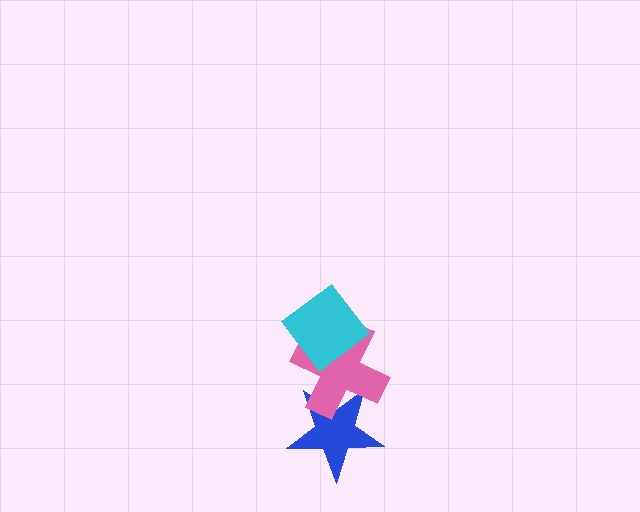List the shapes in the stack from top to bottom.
From top to bottom: the cyan diamond, the pink cross, the blue star.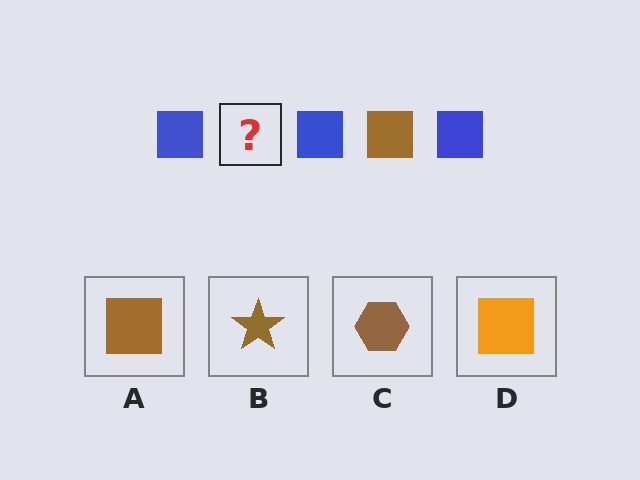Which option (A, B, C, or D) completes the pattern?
A.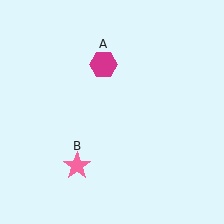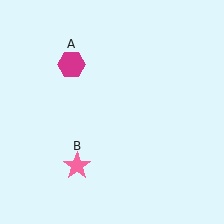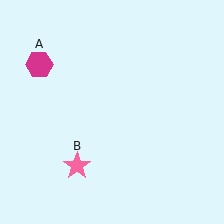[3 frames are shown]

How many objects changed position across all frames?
1 object changed position: magenta hexagon (object A).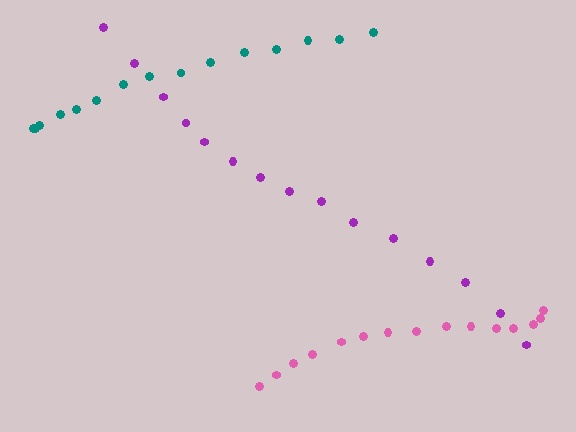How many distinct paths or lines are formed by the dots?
There are 3 distinct paths.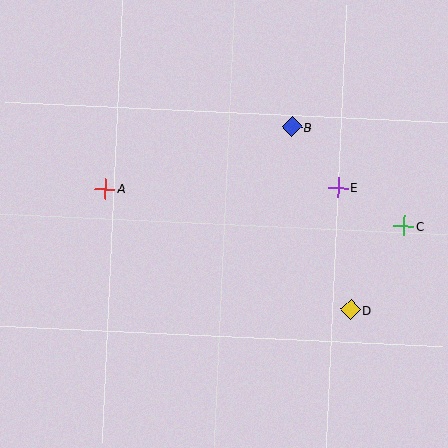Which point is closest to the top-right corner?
Point B is closest to the top-right corner.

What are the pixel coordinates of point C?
Point C is at (404, 226).